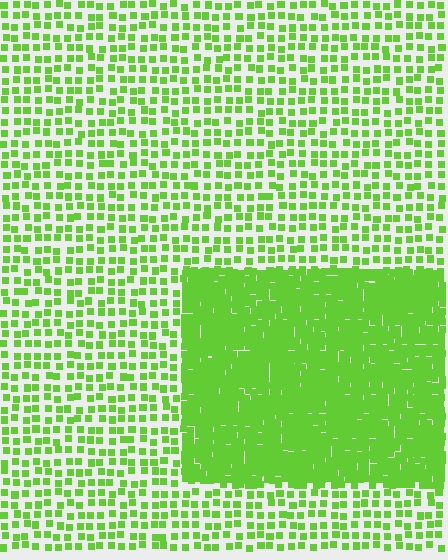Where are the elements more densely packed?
The elements are more densely packed inside the rectangle boundary.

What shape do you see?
I see a rectangle.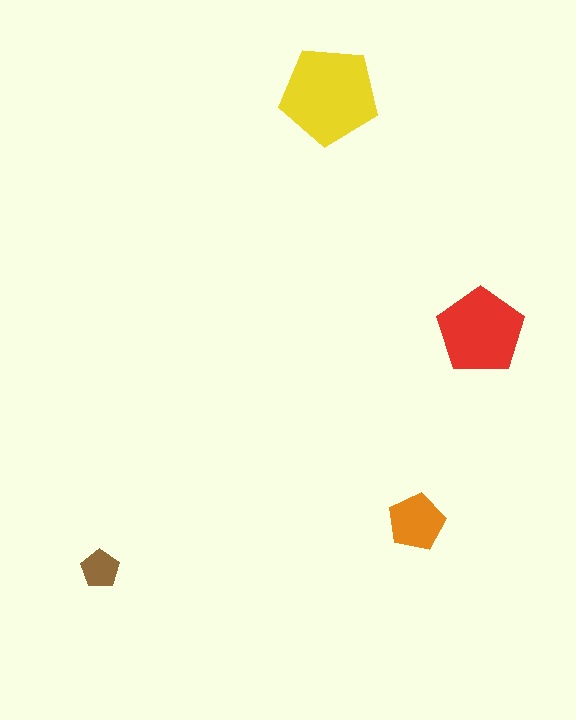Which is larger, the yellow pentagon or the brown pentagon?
The yellow one.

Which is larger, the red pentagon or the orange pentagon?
The red one.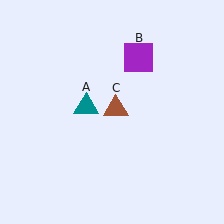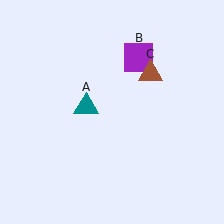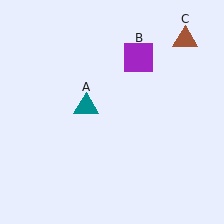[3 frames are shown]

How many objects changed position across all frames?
1 object changed position: brown triangle (object C).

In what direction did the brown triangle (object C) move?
The brown triangle (object C) moved up and to the right.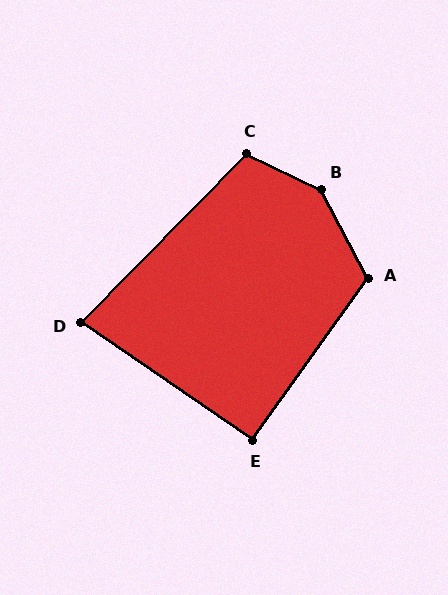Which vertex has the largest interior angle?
B, at approximately 143 degrees.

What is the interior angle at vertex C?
Approximately 109 degrees (obtuse).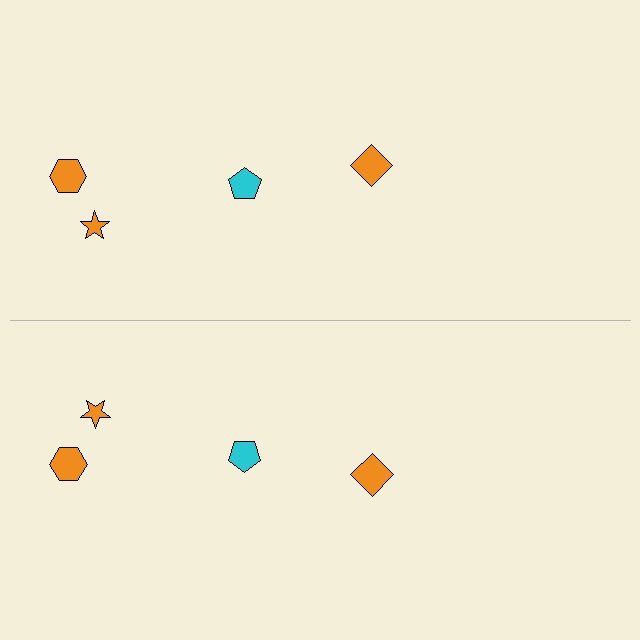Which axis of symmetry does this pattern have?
The pattern has a horizontal axis of symmetry running through the center of the image.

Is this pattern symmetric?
Yes, this pattern has bilateral (reflection) symmetry.